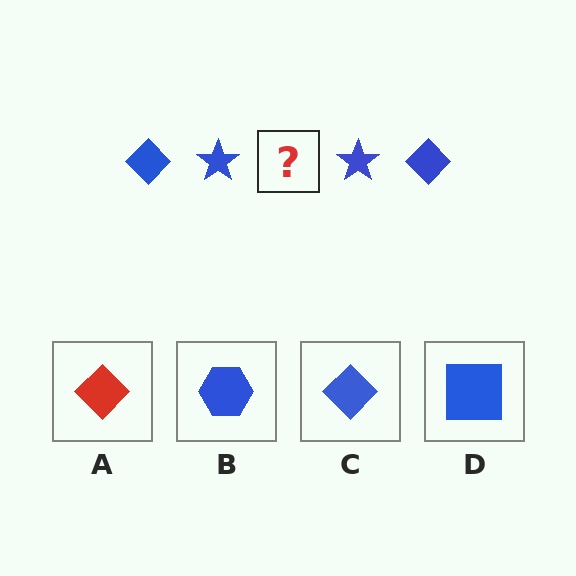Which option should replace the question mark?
Option C.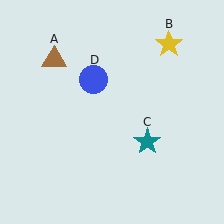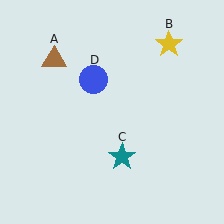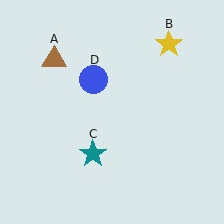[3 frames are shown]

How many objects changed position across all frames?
1 object changed position: teal star (object C).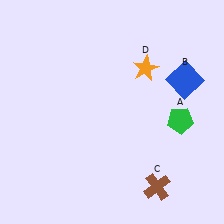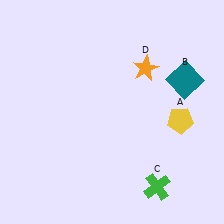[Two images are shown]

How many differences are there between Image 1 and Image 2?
There are 3 differences between the two images.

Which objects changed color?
A changed from green to yellow. B changed from blue to teal. C changed from brown to green.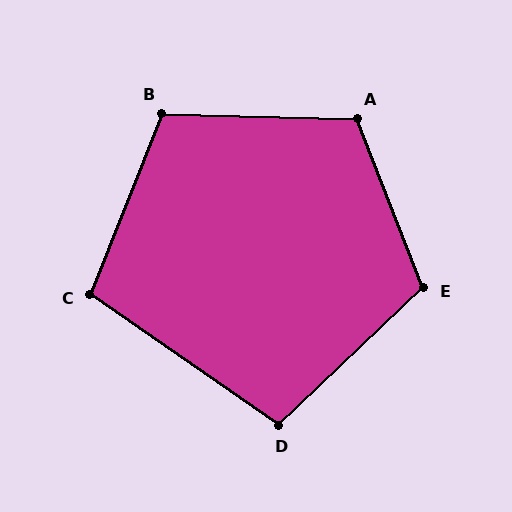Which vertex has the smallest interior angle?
D, at approximately 102 degrees.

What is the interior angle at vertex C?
Approximately 103 degrees (obtuse).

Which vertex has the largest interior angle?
A, at approximately 113 degrees.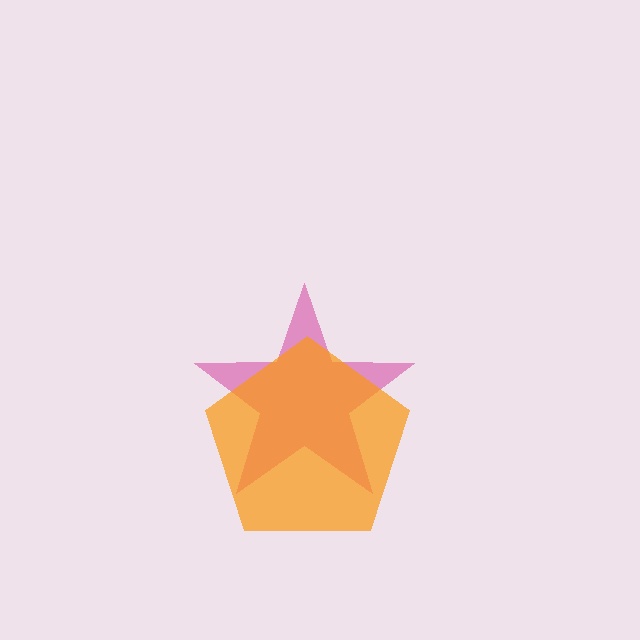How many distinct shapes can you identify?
There are 2 distinct shapes: a magenta star, an orange pentagon.